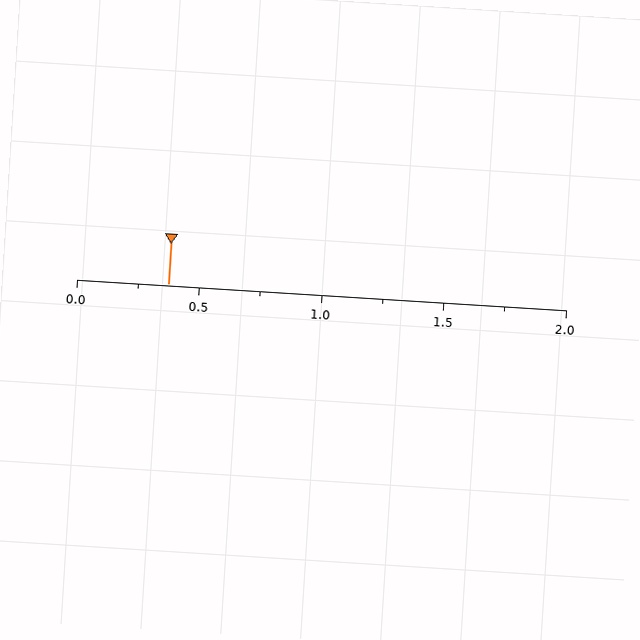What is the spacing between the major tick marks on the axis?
The major ticks are spaced 0.5 apart.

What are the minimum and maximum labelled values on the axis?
The axis runs from 0.0 to 2.0.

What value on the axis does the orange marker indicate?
The marker indicates approximately 0.38.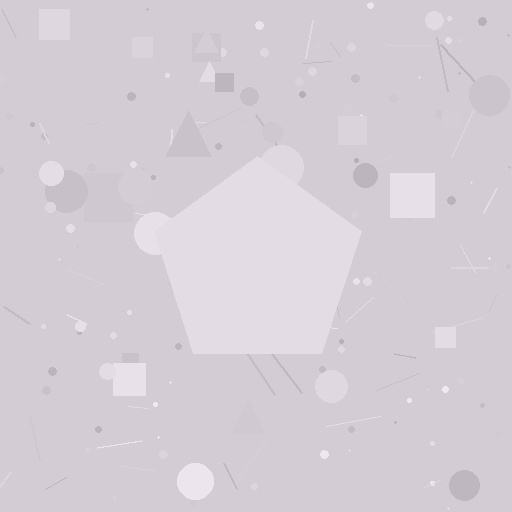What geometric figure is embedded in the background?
A pentagon is embedded in the background.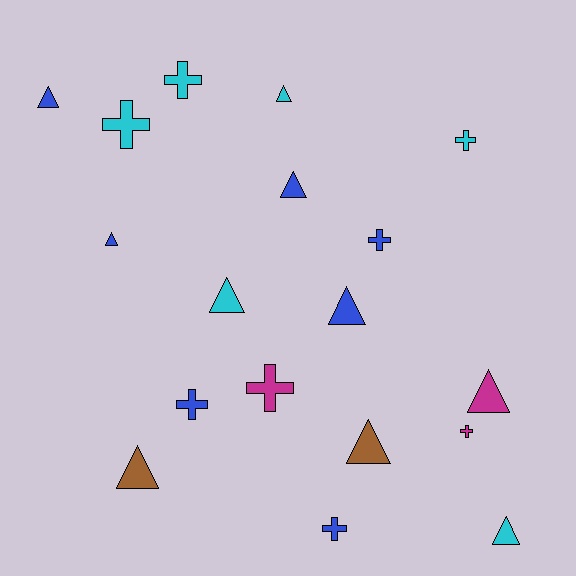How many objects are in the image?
There are 18 objects.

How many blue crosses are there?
There are 3 blue crosses.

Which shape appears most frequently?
Triangle, with 10 objects.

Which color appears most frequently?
Blue, with 7 objects.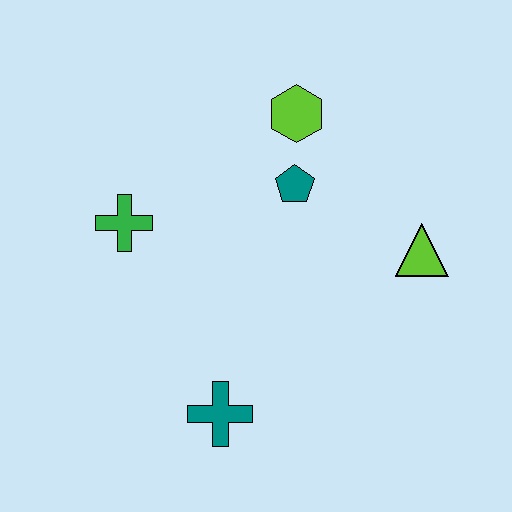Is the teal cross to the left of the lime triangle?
Yes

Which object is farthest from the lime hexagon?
The teal cross is farthest from the lime hexagon.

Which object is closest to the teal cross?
The green cross is closest to the teal cross.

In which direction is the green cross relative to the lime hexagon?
The green cross is to the left of the lime hexagon.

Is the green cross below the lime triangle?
No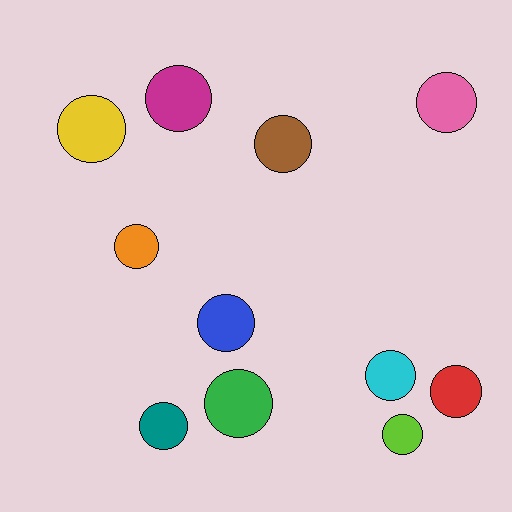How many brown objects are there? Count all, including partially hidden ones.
There is 1 brown object.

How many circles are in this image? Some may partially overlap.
There are 11 circles.